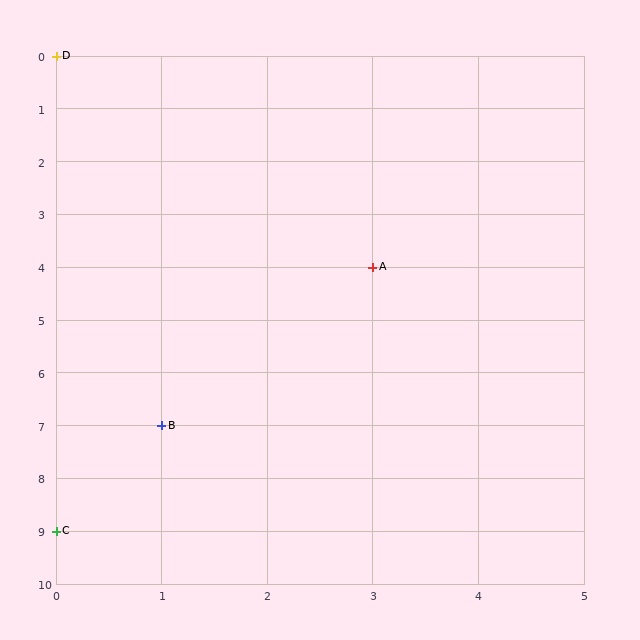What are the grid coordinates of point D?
Point D is at grid coordinates (0, 0).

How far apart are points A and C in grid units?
Points A and C are 3 columns and 5 rows apart (about 5.8 grid units diagonally).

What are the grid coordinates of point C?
Point C is at grid coordinates (0, 9).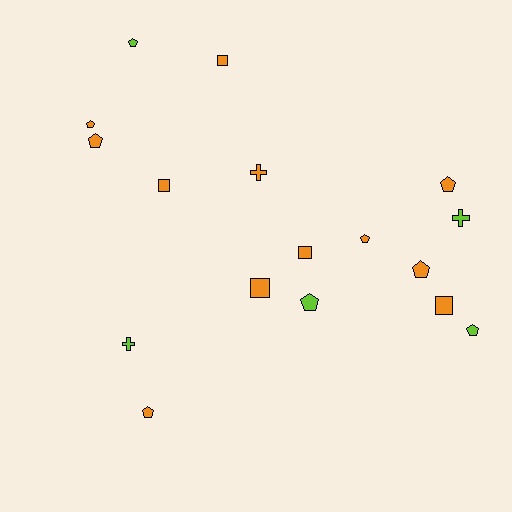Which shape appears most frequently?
Pentagon, with 9 objects.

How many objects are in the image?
There are 17 objects.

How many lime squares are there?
There are no lime squares.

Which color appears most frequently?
Orange, with 12 objects.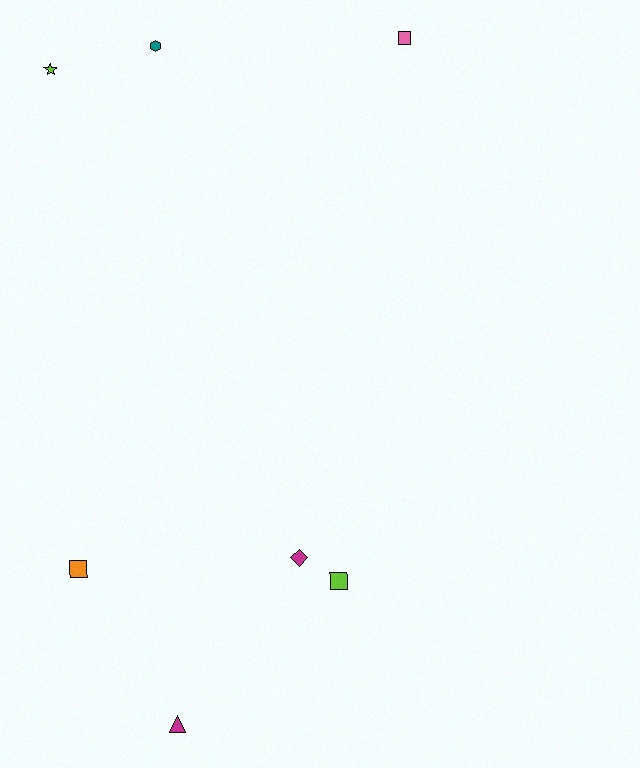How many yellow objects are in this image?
There are no yellow objects.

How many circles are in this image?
There are no circles.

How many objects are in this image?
There are 7 objects.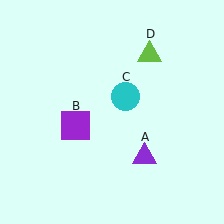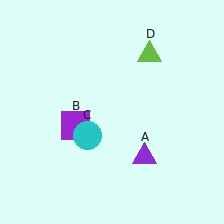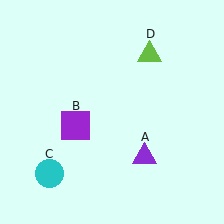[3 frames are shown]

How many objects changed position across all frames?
1 object changed position: cyan circle (object C).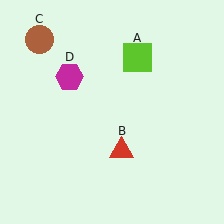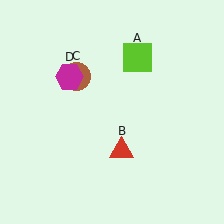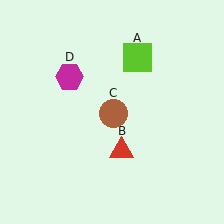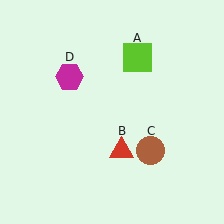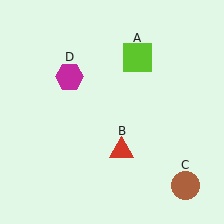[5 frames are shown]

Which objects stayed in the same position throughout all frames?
Lime square (object A) and red triangle (object B) and magenta hexagon (object D) remained stationary.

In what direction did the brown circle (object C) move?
The brown circle (object C) moved down and to the right.